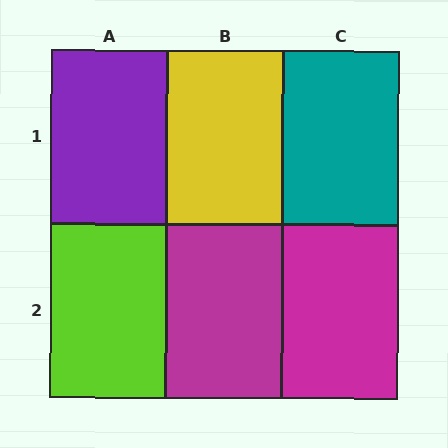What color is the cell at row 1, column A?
Purple.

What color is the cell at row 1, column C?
Teal.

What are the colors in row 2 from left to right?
Lime, magenta, magenta.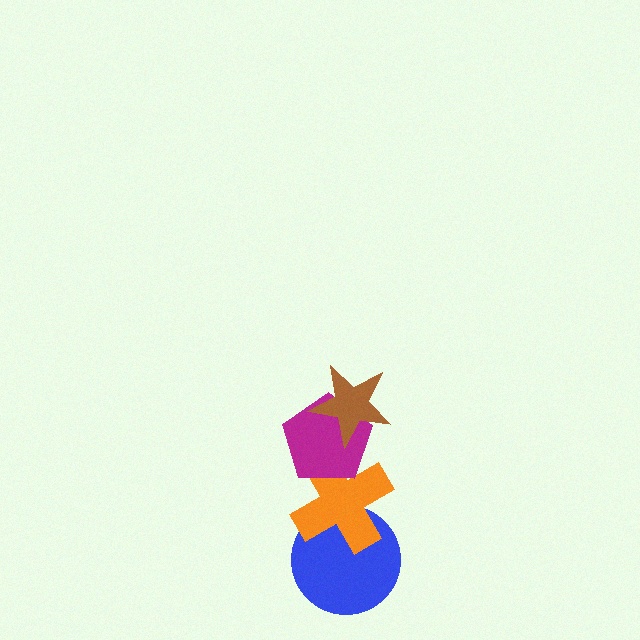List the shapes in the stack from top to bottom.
From top to bottom: the brown star, the magenta pentagon, the orange cross, the blue circle.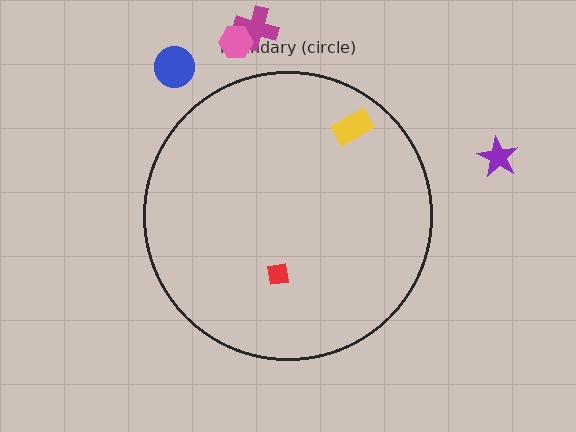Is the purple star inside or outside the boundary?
Outside.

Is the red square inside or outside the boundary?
Inside.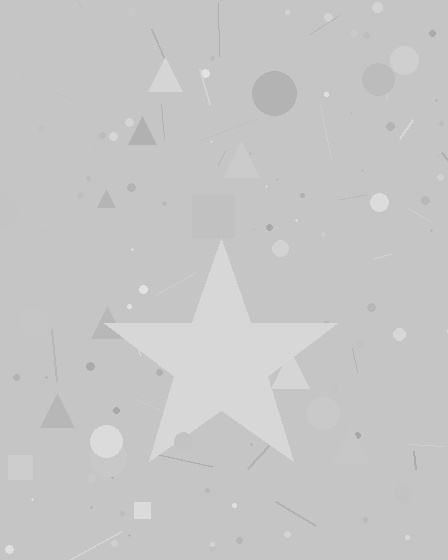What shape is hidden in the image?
A star is hidden in the image.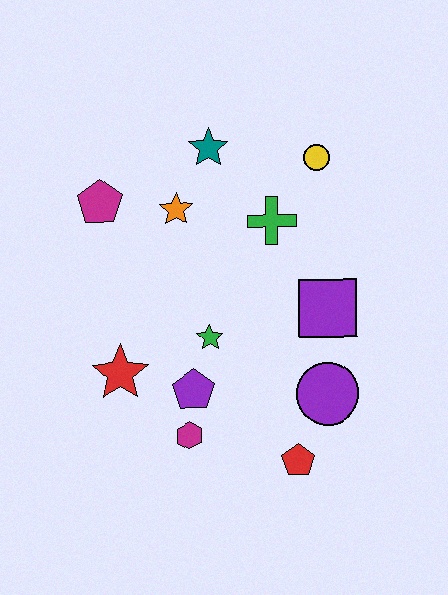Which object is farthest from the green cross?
The red pentagon is farthest from the green cross.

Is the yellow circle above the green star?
Yes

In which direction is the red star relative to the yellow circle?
The red star is below the yellow circle.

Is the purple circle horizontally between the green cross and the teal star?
No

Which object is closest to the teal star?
The orange star is closest to the teal star.